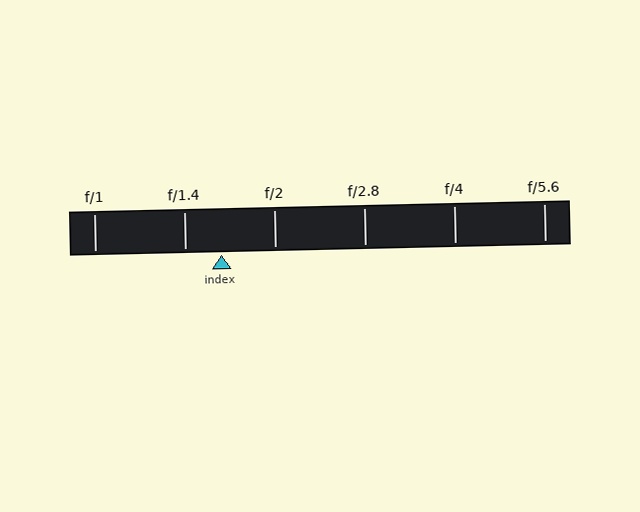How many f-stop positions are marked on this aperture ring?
There are 6 f-stop positions marked.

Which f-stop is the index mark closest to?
The index mark is closest to f/1.4.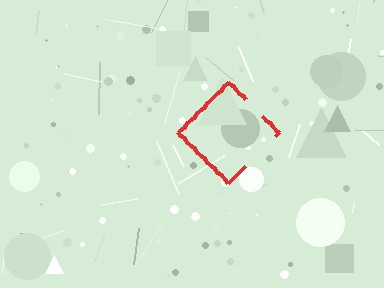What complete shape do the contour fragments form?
The contour fragments form a diamond.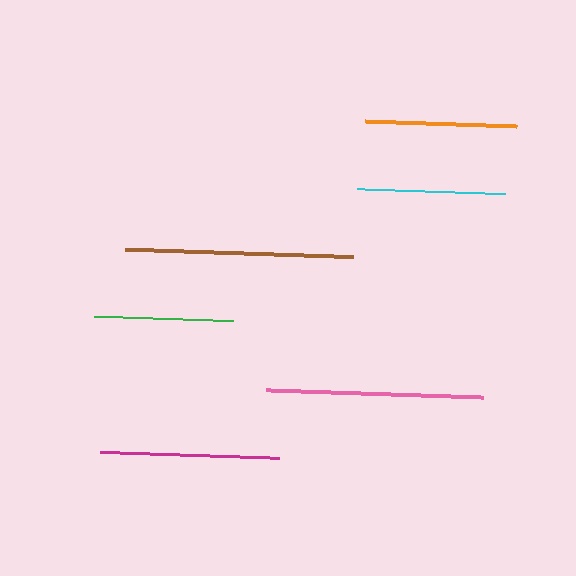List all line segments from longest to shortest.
From longest to shortest: brown, pink, magenta, orange, cyan, green.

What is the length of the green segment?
The green segment is approximately 139 pixels long.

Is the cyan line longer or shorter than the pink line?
The pink line is longer than the cyan line.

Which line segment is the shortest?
The green line is the shortest at approximately 139 pixels.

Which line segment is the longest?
The brown line is the longest at approximately 228 pixels.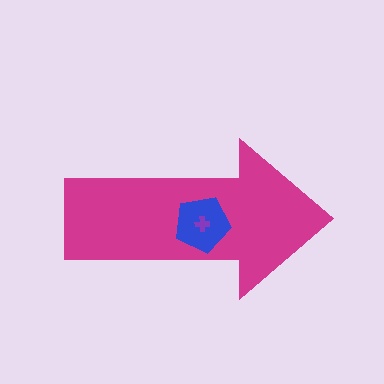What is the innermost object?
The purple cross.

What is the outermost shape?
The magenta arrow.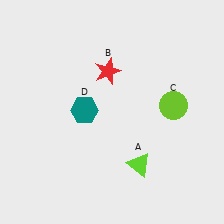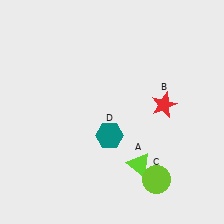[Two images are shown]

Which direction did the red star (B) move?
The red star (B) moved right.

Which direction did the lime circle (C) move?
The lime circle (C) moved down.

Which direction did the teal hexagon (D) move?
The teal hexagon (D) moved down.